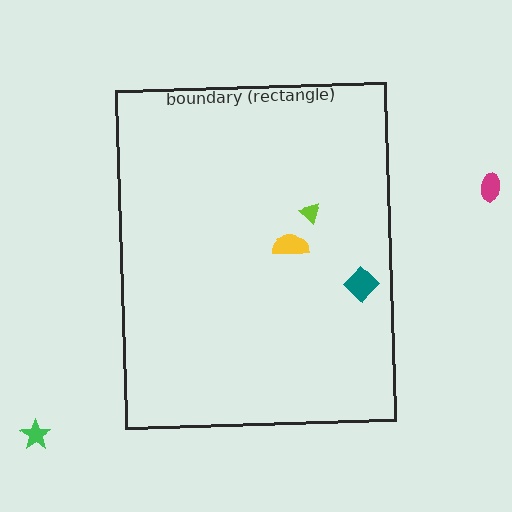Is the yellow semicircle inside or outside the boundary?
Inside.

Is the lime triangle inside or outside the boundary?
Inside.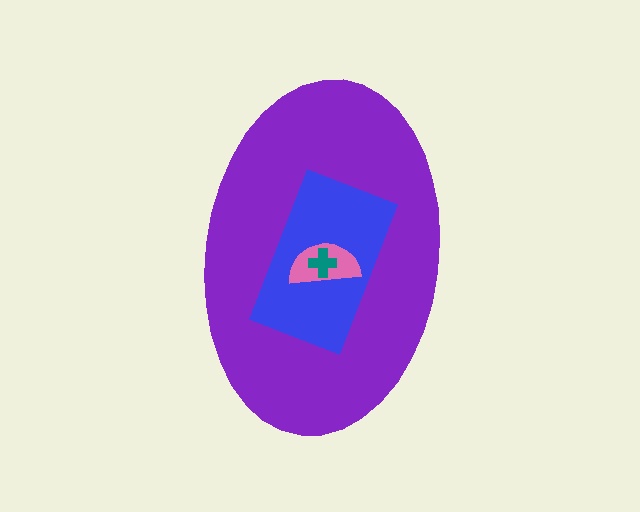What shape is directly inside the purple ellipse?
The blue rectangle.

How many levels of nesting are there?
4.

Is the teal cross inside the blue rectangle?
Yes.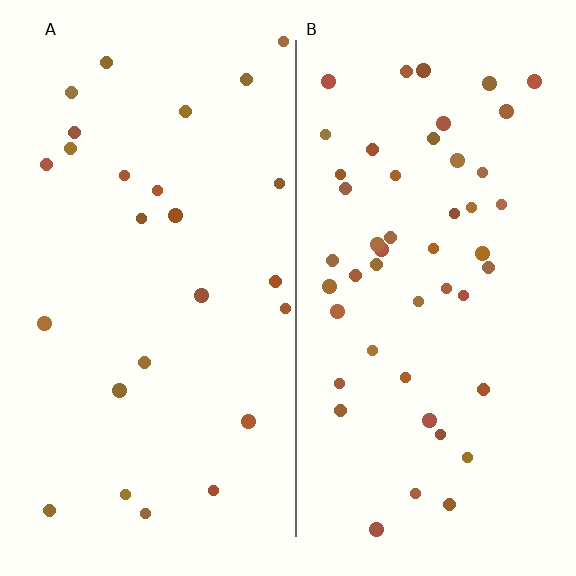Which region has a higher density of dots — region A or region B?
B (the right).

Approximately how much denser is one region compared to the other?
Approximately 2.0× — region B over region A.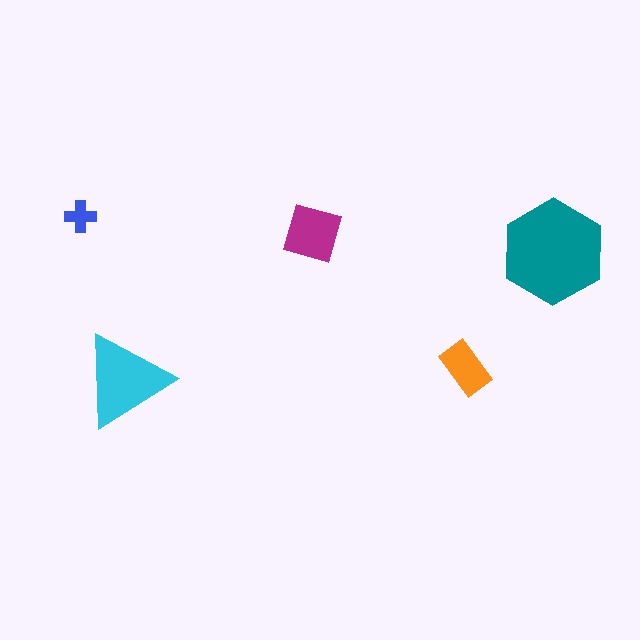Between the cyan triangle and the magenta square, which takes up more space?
The cyan triangle.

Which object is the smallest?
The blue cross.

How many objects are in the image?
There are 5 objects in the image.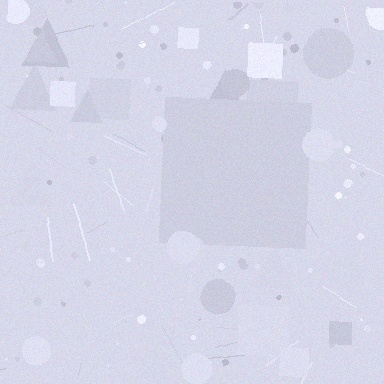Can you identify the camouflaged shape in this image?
The camouflaged shape is a square.